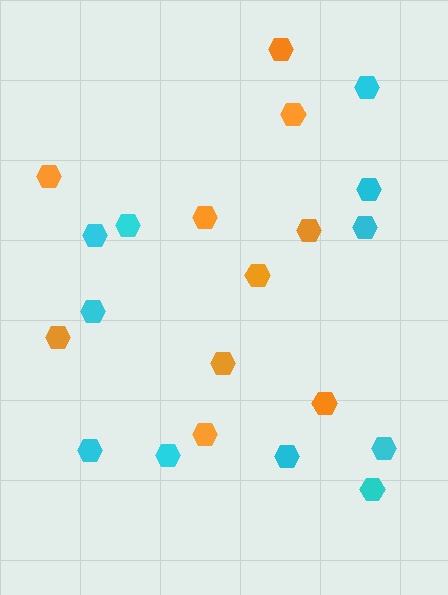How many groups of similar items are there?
There are 2 groups: one group of cyan hexagons (11) and one group of orange hexagons (10).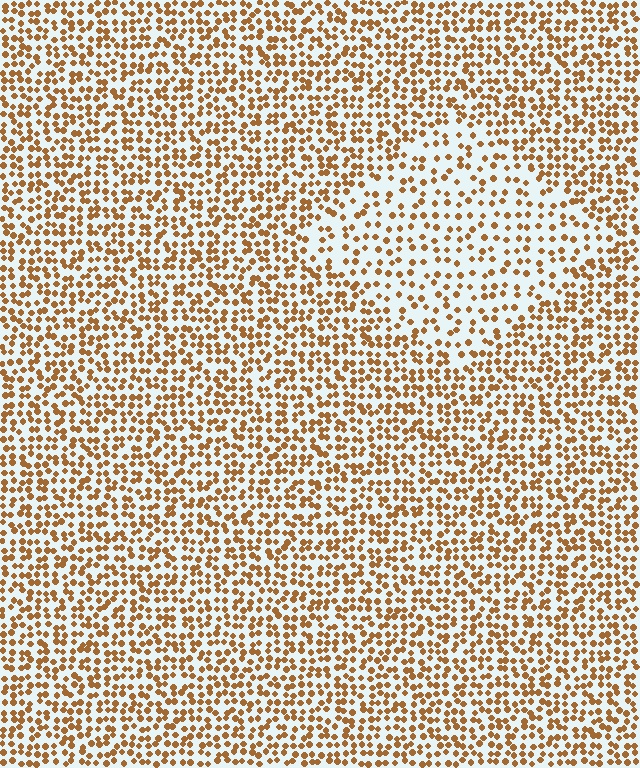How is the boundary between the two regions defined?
The boundary is defined by a change in element density (approximately 1.9x ratio). All elements are the same color, size, and shape.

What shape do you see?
I see a diamond.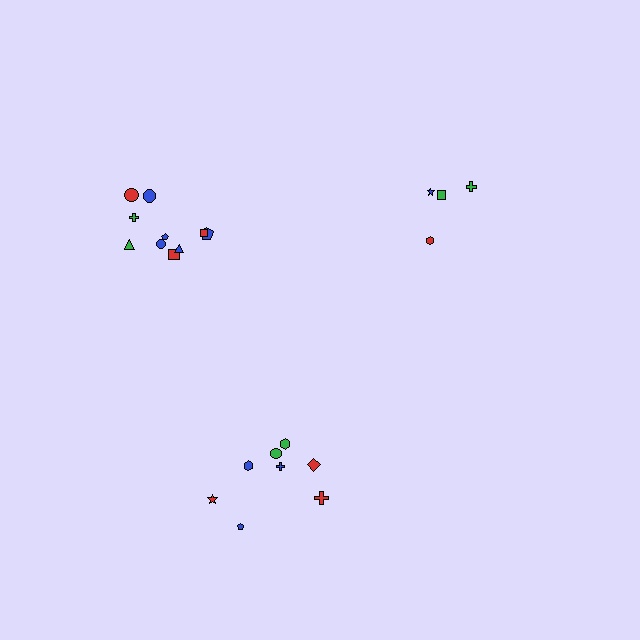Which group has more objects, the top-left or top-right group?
The top-left group.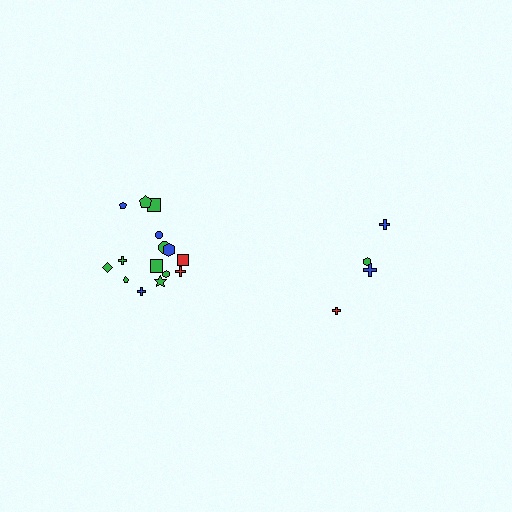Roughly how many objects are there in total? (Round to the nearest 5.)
Roughly 20 objects in total.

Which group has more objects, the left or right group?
The left group.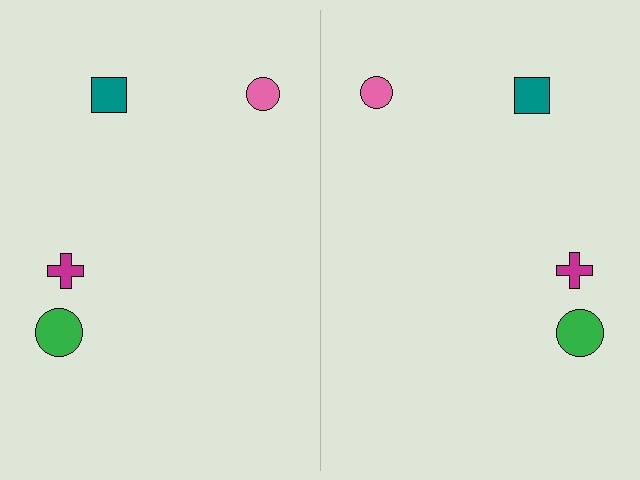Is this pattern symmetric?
Yes, this pattern has bilateral (reflection) symmetry.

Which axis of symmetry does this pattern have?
The pattern has a vertical axis of symmetry running through the center of the image.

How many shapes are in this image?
There are 8 shapes in this image.